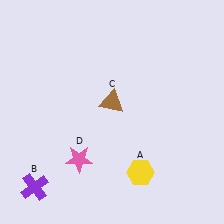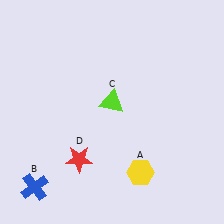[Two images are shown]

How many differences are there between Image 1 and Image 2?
There are 3 differences between the two images.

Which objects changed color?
B changed from purple to blue. C changed from brown to lime. D changed from pink to red.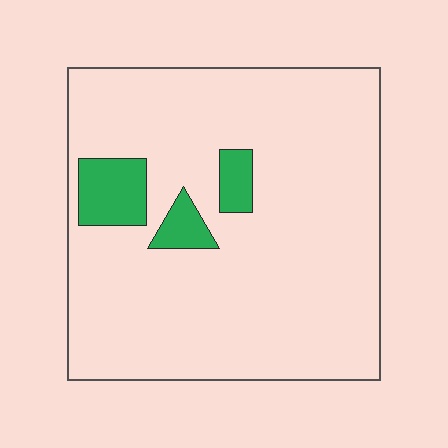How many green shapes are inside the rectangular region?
3.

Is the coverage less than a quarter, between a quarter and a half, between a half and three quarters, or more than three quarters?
Less than a quarter.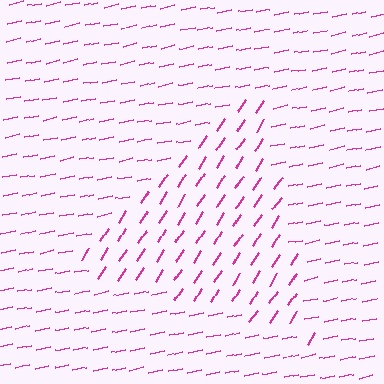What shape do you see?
I see a triangle.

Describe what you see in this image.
The image is filled with small magenta line segments. A triangle region in the image has lines oriented differently from the surrounding lines, creating a visible texture boundary.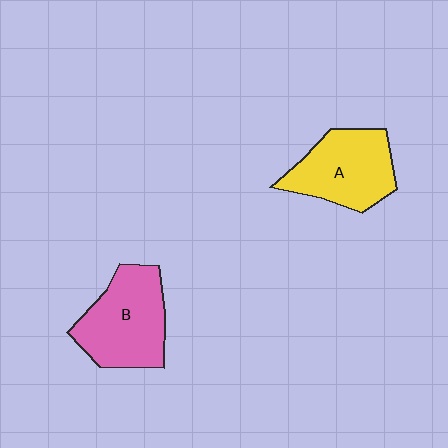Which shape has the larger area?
Shape B (pink).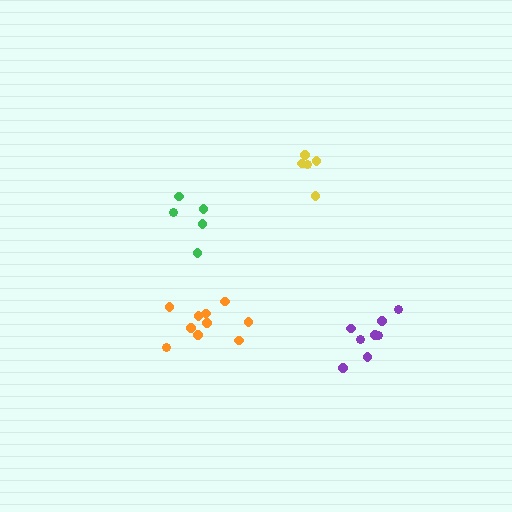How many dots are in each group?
Group 1: 5 dots, Group 2: 5 dots, Group 3: 10 dots, Group 4: 8 dots (28 total).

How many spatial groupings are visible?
There are 4 spatial groupings.